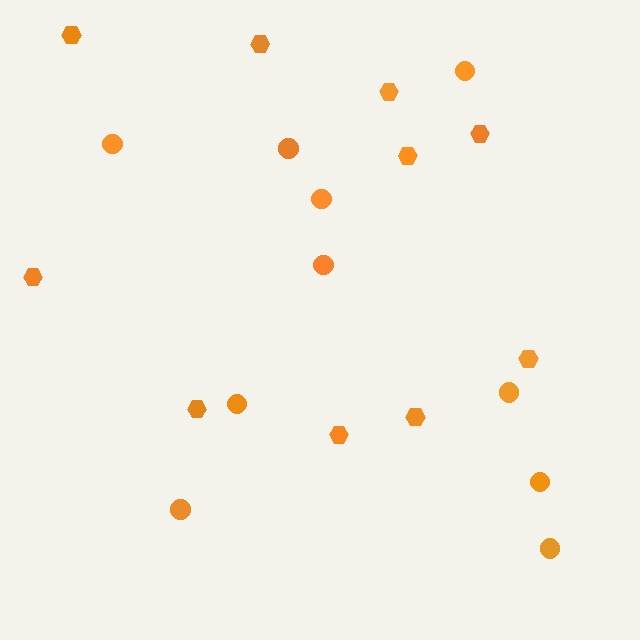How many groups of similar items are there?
There are 2 groups: one group of circles (10) and one group of hexagons (10).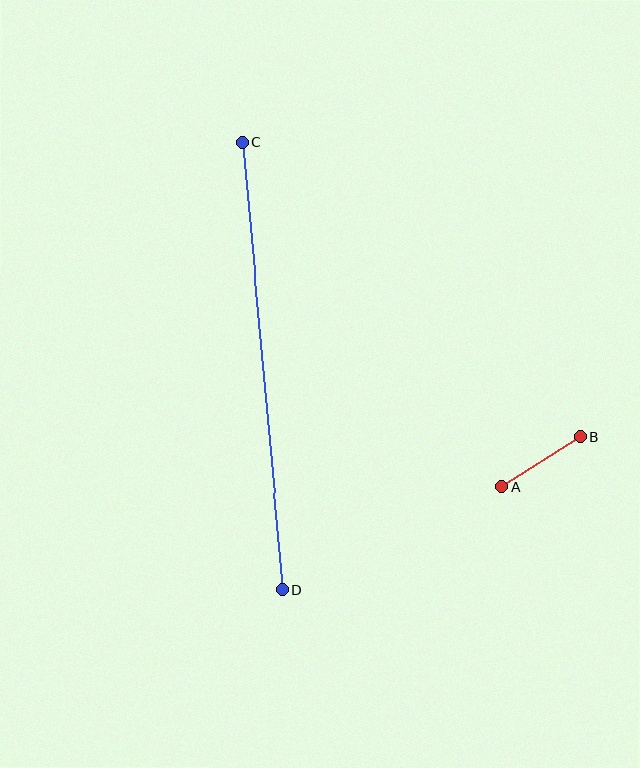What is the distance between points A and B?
The distance is approximately 93 pixels.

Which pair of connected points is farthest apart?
Points C and D are farthest apart.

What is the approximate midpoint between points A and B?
The midpoint is at approximately (541, 462) pixels.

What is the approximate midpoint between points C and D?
The midpoint is at approximately (262, 366) pixels.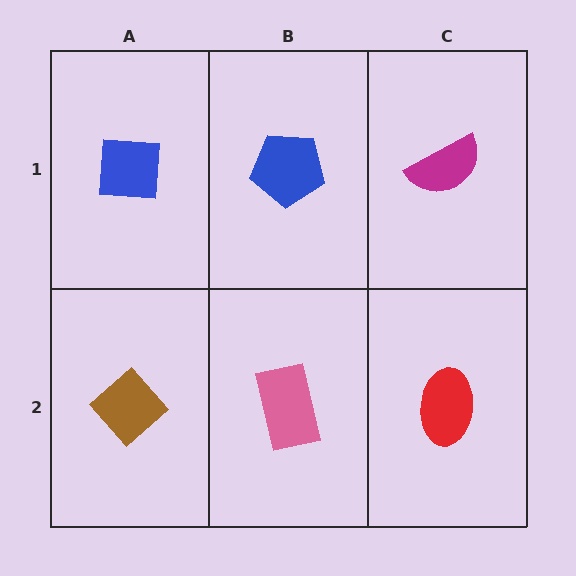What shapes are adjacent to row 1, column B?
A pink rectangle (row 2, column B), a blue square (row 1, column A), a magenta semicircle (row 1, column C).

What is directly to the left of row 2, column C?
A pink rectangle.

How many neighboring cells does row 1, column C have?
2.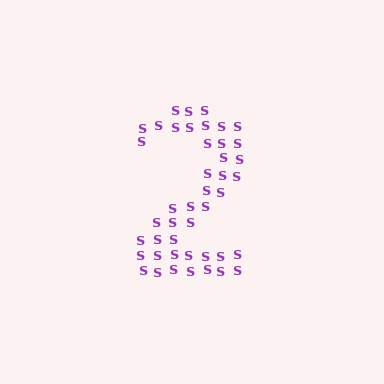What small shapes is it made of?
It is made of small letter S's.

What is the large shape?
The large shape is the digit 2.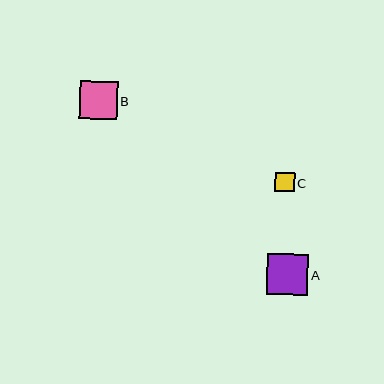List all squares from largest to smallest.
From largest to smallest: A, B, C.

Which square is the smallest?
Square C is the smallest with a size of approximately 19 pixels.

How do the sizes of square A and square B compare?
Square A and square B are approximately the same size.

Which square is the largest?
Square A is the largest with a size of approximately 41 pixels.